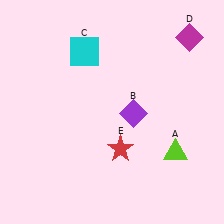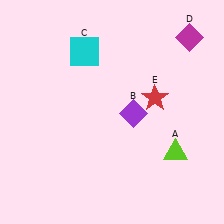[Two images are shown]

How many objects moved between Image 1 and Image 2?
1 object moved between the two images.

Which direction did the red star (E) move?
The red star (E) moved up.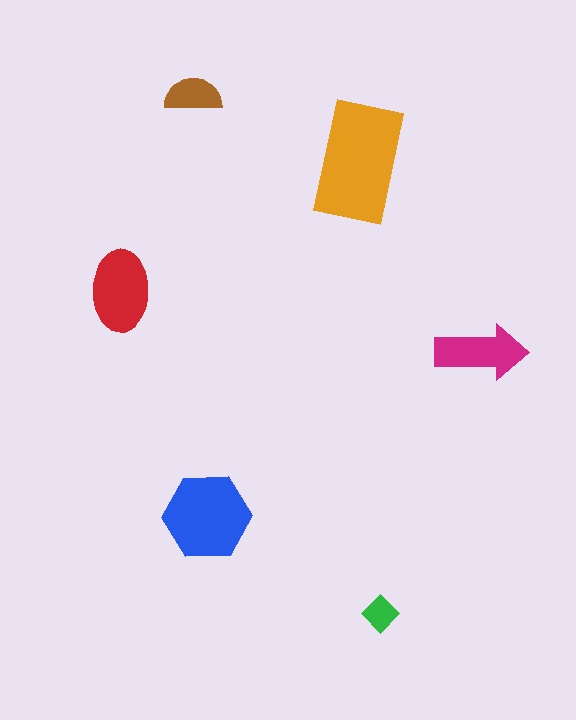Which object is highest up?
The brown semicircle is topmost.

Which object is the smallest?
The green diamond.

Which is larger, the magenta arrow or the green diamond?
The magenta arrow.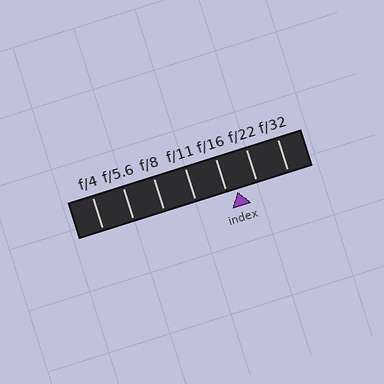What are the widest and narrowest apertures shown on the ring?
The widest aperture shown is f/4 and the narrowest is f/32.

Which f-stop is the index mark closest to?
The index mark is closest to f/16.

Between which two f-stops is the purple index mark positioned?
The index mark is between f/16 and f/22.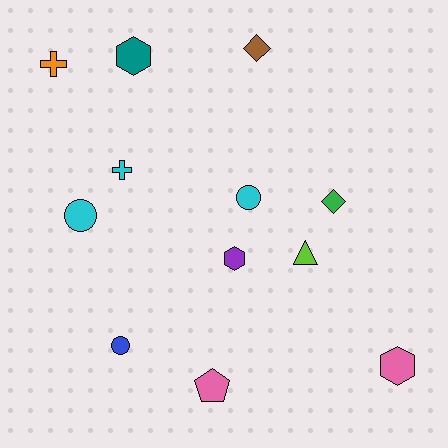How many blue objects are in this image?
There is 1 blue object.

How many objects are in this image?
There are 12 objects.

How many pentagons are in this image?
There is 1 pentagon.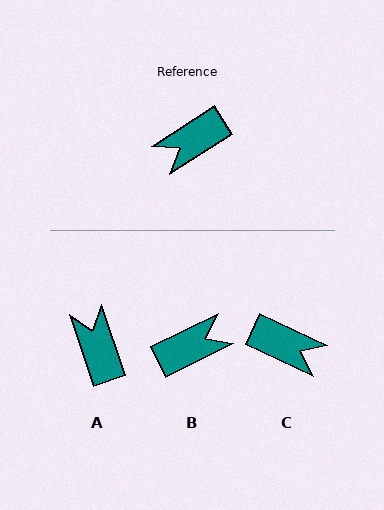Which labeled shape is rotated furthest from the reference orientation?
B, about 174 degrees away.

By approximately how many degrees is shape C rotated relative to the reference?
Approximately 122 degrees counter-clockwise.